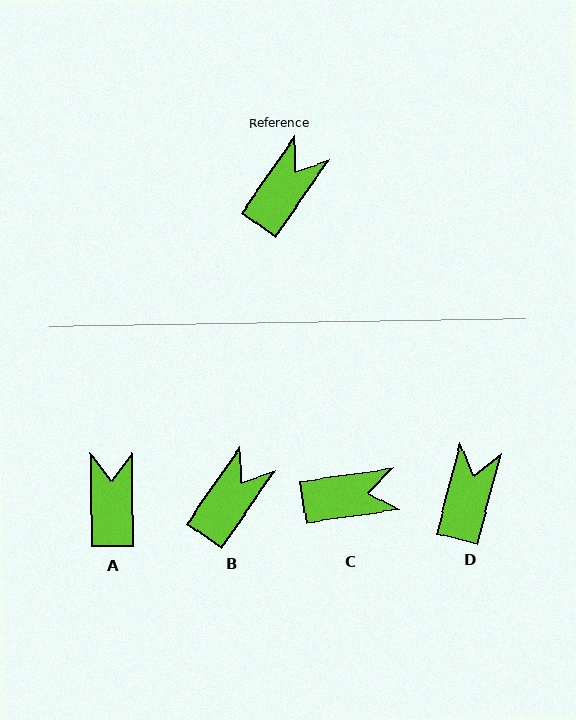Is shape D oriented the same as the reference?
No, it is off by about 20 degrees.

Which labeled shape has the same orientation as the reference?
B.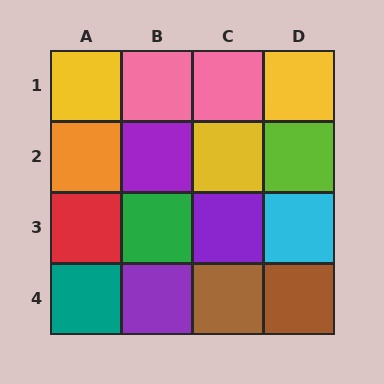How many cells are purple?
3 cells are purple.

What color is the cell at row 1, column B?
Pink.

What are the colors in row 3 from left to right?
Red, green, purple, cyan.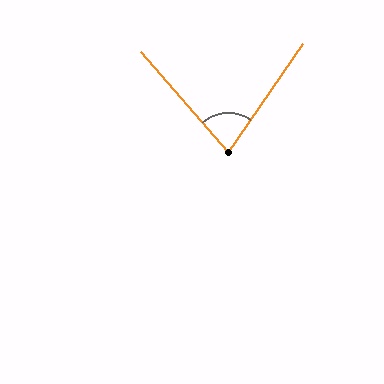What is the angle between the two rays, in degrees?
Approximately 76 degrees.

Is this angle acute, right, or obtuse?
It is acute.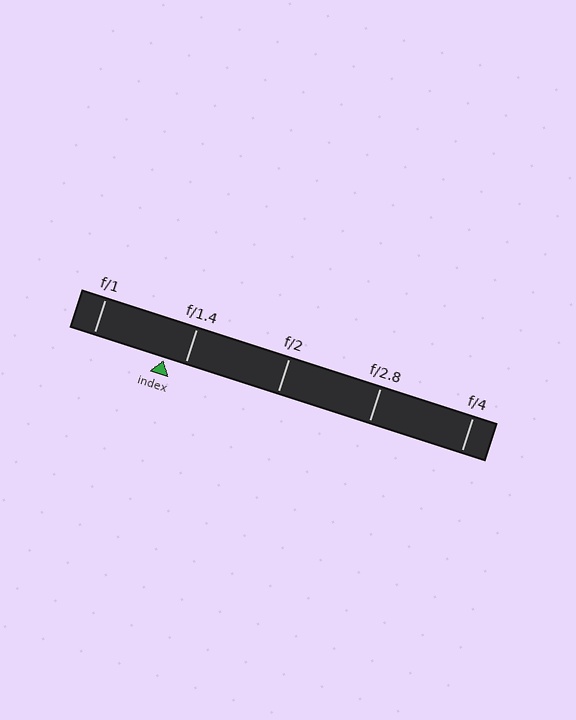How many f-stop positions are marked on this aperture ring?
There are 5 f-stop positions marked.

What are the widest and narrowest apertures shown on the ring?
The widest aperture shown is f/1 and the narrowest is f/4.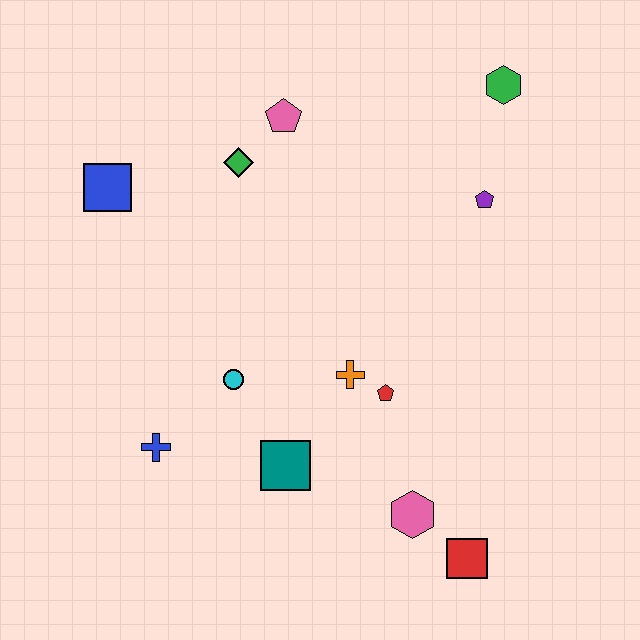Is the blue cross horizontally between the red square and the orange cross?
No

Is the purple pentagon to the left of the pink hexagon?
No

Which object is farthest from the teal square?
The green hexagon is farthest from the teal square.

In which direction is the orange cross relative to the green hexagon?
The orange cross is below the green hexagon.